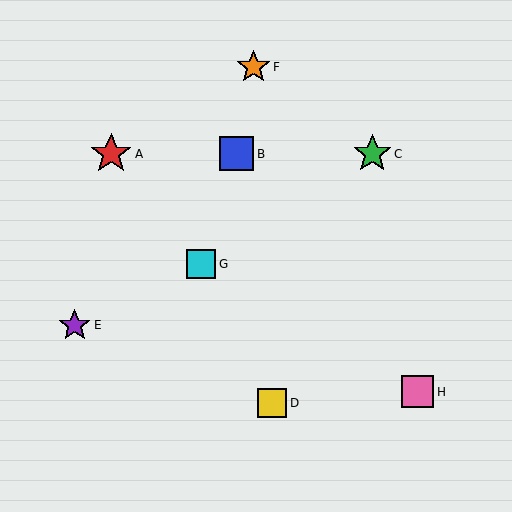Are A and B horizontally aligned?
Yes, both are at y≈154.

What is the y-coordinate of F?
Object F is at y≈67.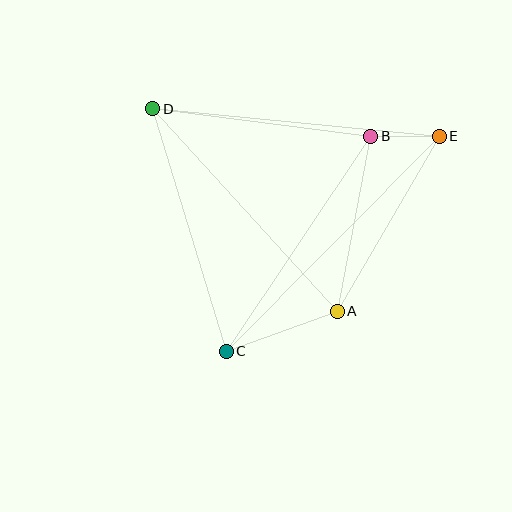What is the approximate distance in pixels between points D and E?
The distance between D and E is approximately 288 pixels.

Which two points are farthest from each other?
Points C and E are farthest from each other.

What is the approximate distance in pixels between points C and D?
The distance between C and D is approximately 254 pixels.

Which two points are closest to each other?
Points B and E are closest to each other.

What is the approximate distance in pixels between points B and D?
The distance between B and D is approximately 220 pixels.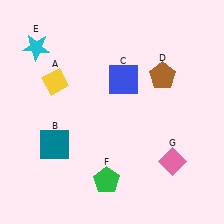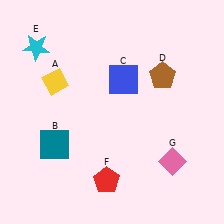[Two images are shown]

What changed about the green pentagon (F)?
In Image 1, F is green. In Image 2, it changed to red.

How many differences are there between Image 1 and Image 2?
There is 1 difference between the two images.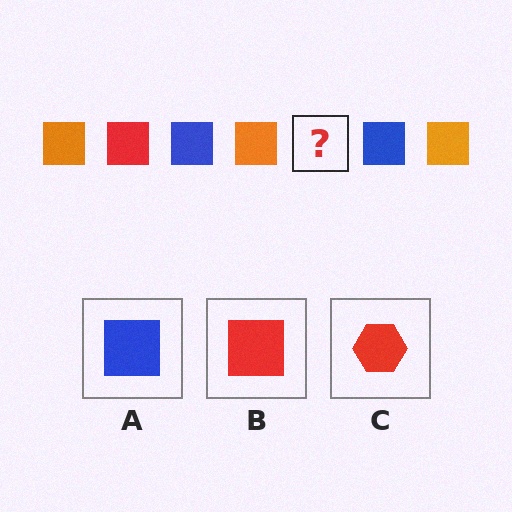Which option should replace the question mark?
Option B.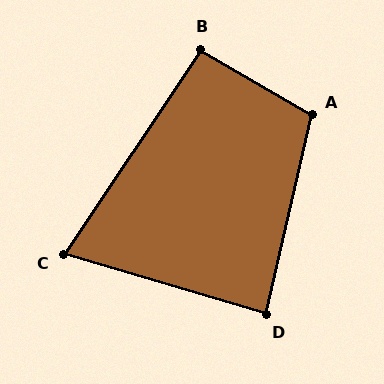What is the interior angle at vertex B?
Approximately 93 degrees (approximately right).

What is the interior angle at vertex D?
Approximately 87 degrees (approximately right).